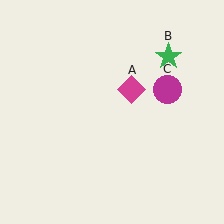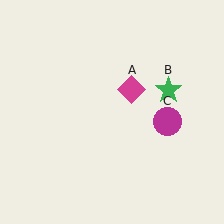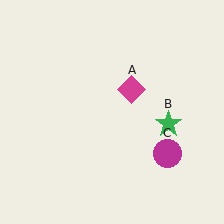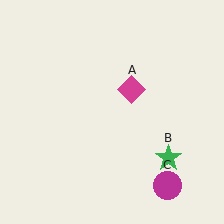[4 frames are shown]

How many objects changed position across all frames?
2 objects changed position: green star (object B), magenta circle (object C).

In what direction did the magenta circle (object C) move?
The magenta circle (object C) moved down.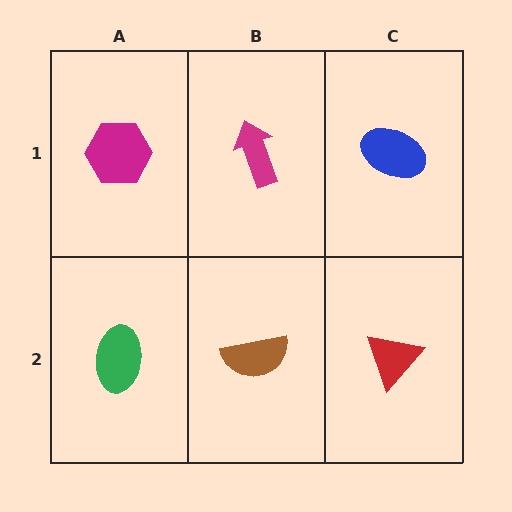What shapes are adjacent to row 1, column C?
A red triangle (row 2, column C), a magenta arrow (row 1, column B).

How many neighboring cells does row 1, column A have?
2.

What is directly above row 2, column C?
A blue ellipse.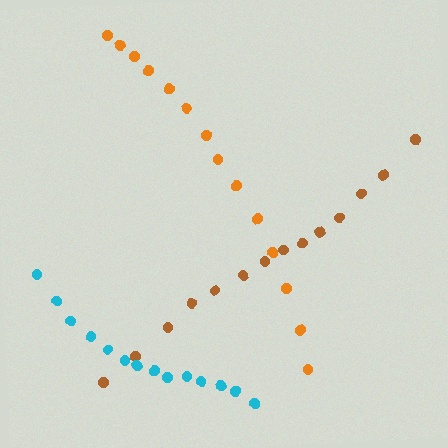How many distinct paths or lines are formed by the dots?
There are 3 distinct paths.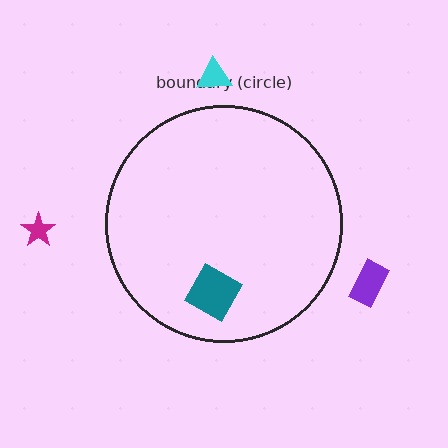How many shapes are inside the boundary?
1 inside, 3 outside.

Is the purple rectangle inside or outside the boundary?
Outside.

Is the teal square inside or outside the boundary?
Inside.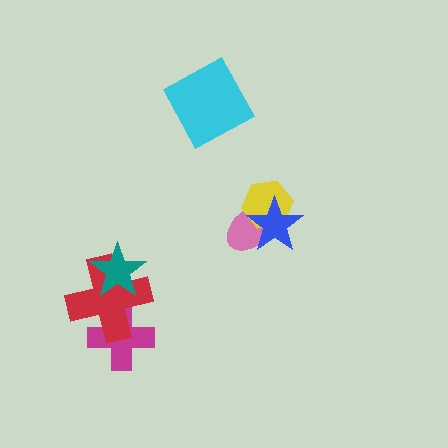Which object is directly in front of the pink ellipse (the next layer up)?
The yellow hexagon is directly in front of the pink ellipse.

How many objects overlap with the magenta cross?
1 object overlaps with the magenta cross.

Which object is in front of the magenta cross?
The red cross is in front of the magenta cross.